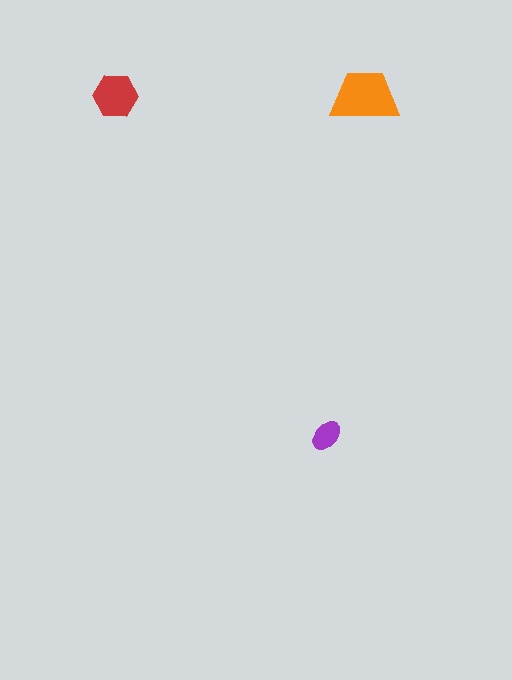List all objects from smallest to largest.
The purple ellipse, the red hexagon, the orange trapezoid.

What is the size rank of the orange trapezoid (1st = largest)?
1st.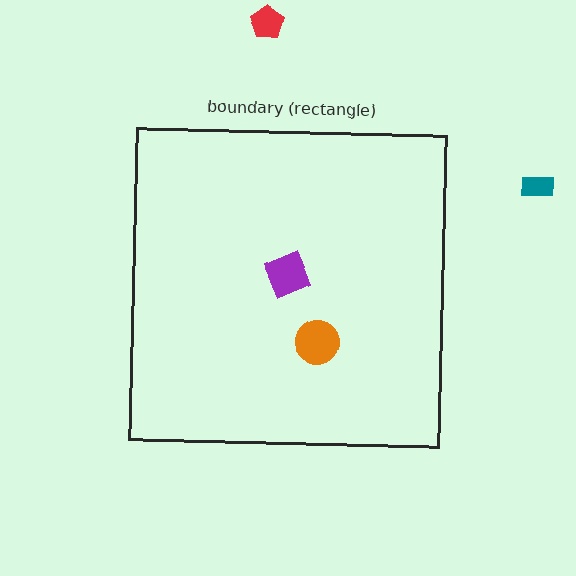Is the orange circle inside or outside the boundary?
Inside.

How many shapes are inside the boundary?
2 inside, 2 outside.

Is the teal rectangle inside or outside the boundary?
Outside.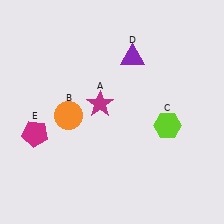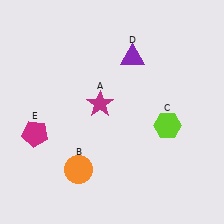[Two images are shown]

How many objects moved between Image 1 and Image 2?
1 object moved between the two images.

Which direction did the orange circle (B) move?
The orange circle (B) moved down.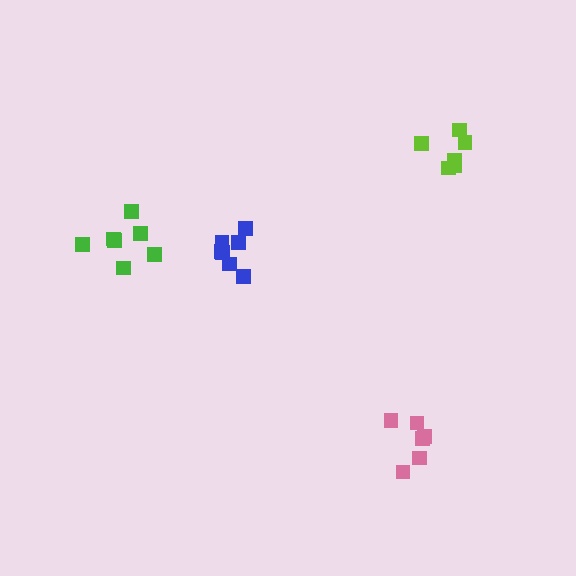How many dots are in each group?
Group 1: 7 dots, Group 2: 6 dots, Group 3: 6 dots, Group 4: 7 dots (26 total).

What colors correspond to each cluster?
The clusters are colored: blue, pink, lime, green.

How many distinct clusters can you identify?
There are 4 distinct clusters.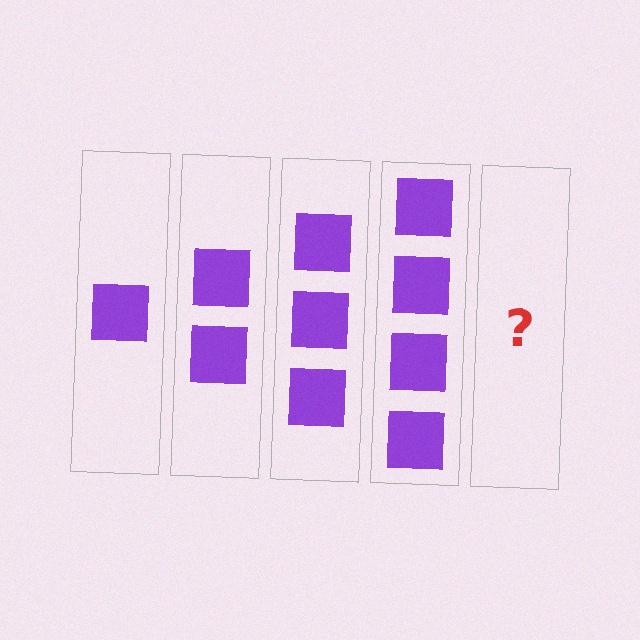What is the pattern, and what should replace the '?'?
The pattern is that each step adds one more square. The '?' should be 5 squares.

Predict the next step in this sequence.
The next step is 5 squares.